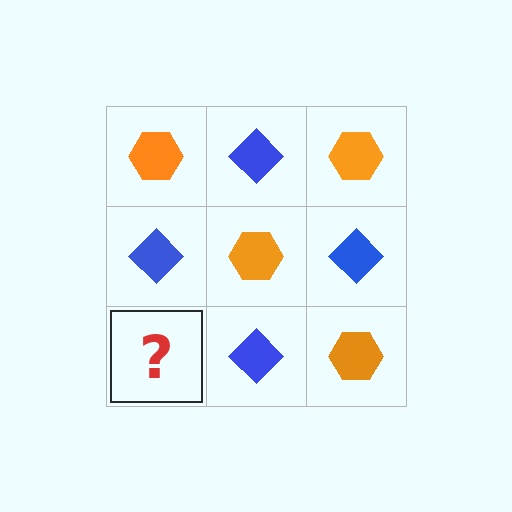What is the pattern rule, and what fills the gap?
The rule is that it alternates orange hexagon and blue diamond in a checkerboard pattern. The gap should be filled with an orange hexagon.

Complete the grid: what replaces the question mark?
The question mark should be replaced with an orange hexagon.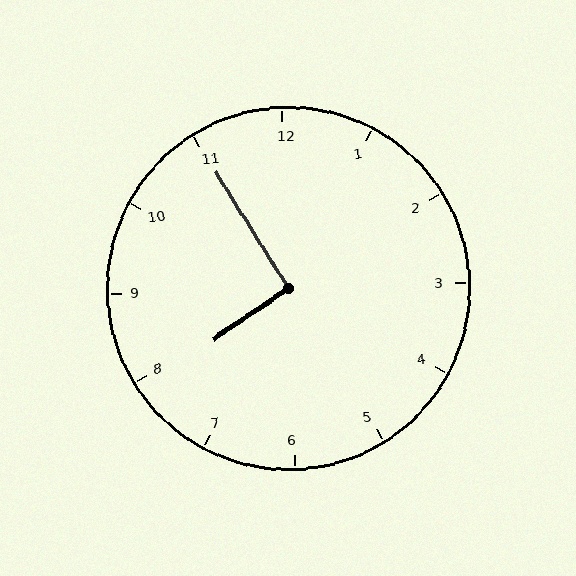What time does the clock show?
7:55.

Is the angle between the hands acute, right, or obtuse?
It is right.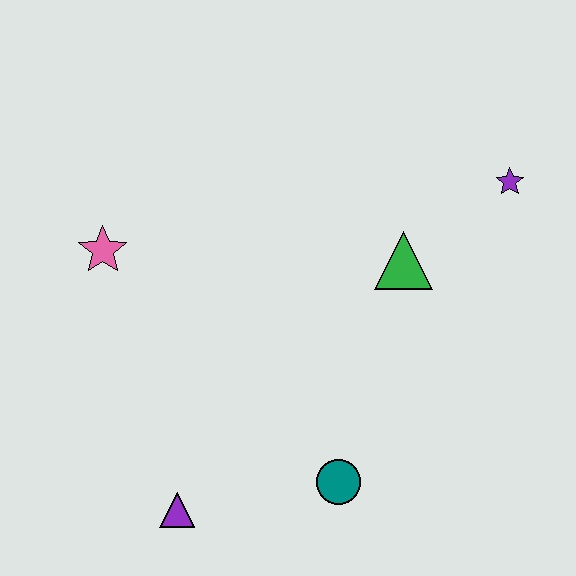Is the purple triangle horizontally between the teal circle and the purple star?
No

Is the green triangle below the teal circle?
No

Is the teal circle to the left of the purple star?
Yes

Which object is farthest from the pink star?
The purple star is farthest from the pink star.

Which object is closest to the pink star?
The purple triangle is closest to the pink star.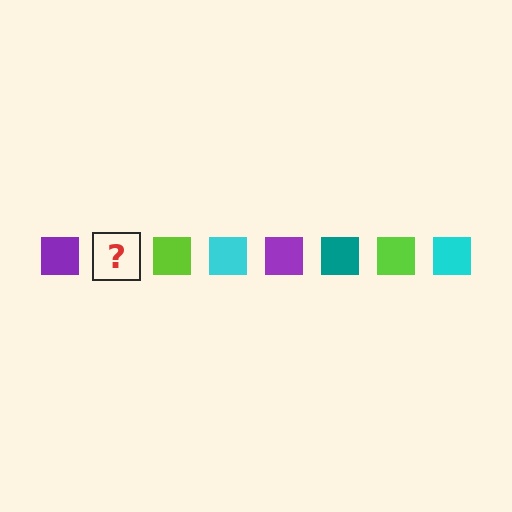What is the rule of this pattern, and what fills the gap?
The rule is that the pattern cycles through purple, teal, lime, cyan squares. The gap should be filled with a teal square.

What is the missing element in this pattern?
The missing element is a teal square.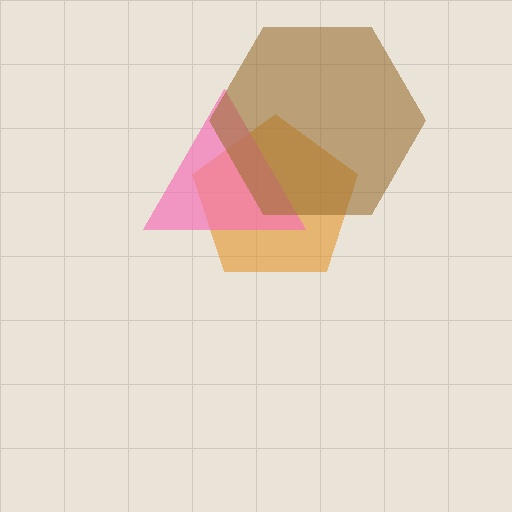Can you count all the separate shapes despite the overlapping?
Yes, there are 3 separate shapes.